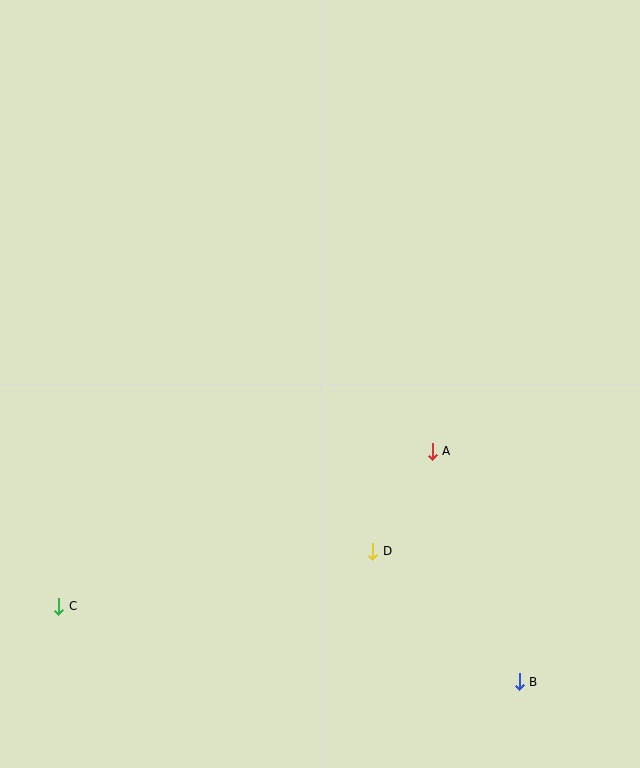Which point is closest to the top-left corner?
Point C is closest to the top-left corner.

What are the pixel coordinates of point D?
Point D is at (373, 551).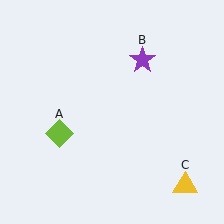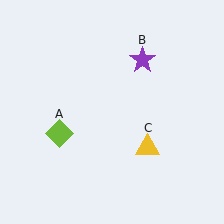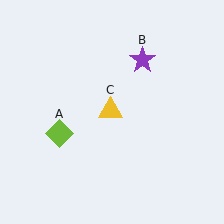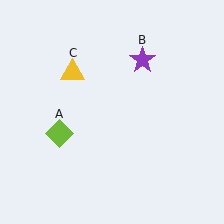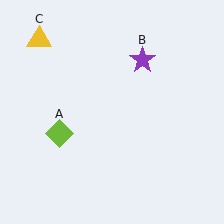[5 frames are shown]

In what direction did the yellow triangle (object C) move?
The yellow triangle (object C) moved up and to the left.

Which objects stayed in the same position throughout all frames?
Lime diamond (object A) and purple star (object B) remained stationary.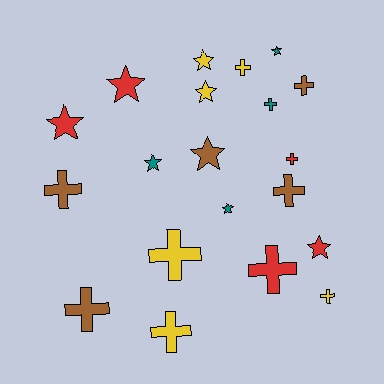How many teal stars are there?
There are 3 teal stars.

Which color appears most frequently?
Yellow, with 6 objects.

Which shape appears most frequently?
Cross, with 11 objects.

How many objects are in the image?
There are 20 objects.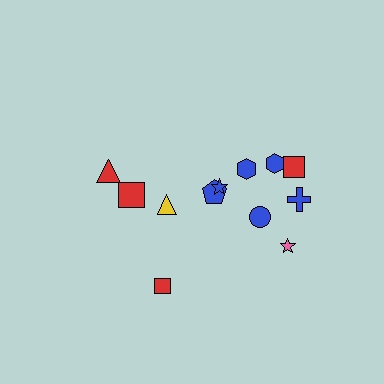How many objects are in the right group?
There are 8 objects.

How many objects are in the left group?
There are 4 objects.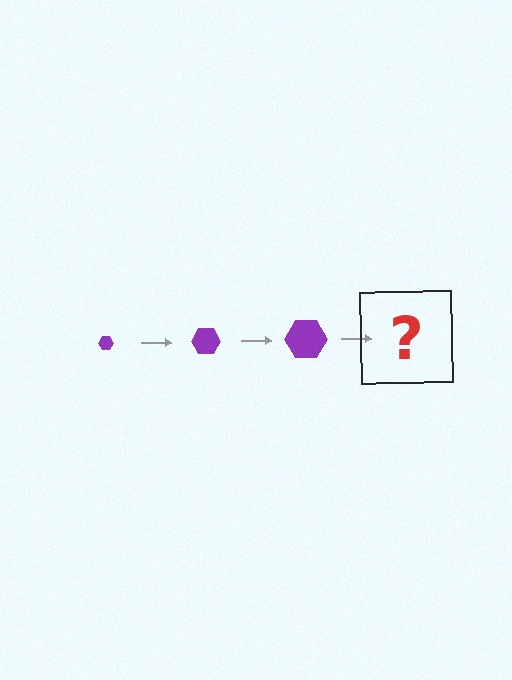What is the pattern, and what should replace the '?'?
The pattern is that the hexagon gets progressively larger each step. The '?' should be a purple hexagon, larger than the previous one.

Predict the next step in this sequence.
The next step is a purple hexagon, larger than the previous one.